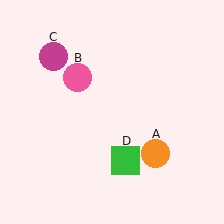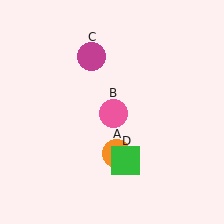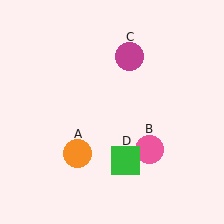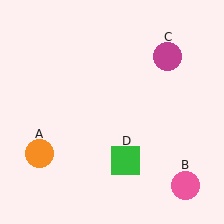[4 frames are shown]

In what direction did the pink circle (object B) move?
The pink circle (object B) moved down and to the right.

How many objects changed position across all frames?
3 objects changed position: orange circle (object A), pink circle (object B), magenta circle (object C).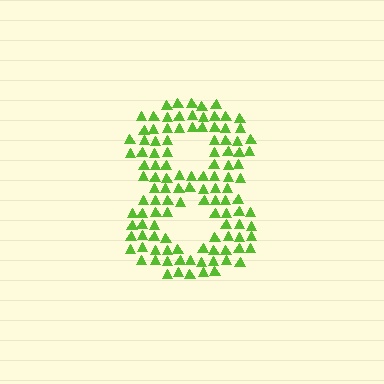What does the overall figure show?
The overall figure shows the digit 8.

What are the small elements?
The small elements are triangles.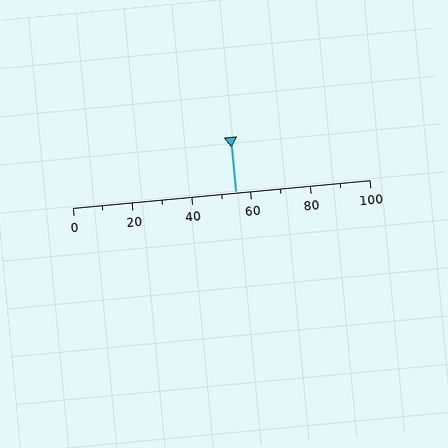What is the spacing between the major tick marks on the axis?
The major ticks are spaced 20 apart.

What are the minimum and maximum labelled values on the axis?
The axis runs from 0 to 100.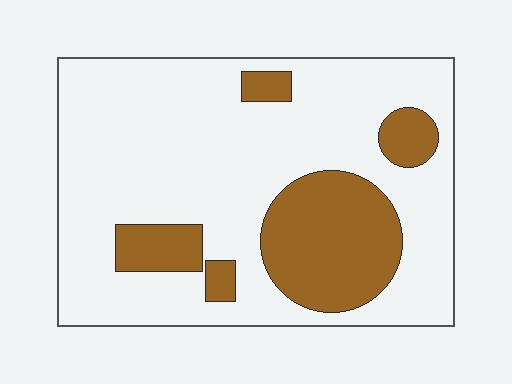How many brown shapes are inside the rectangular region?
5.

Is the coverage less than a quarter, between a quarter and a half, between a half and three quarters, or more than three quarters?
Less than a quarter.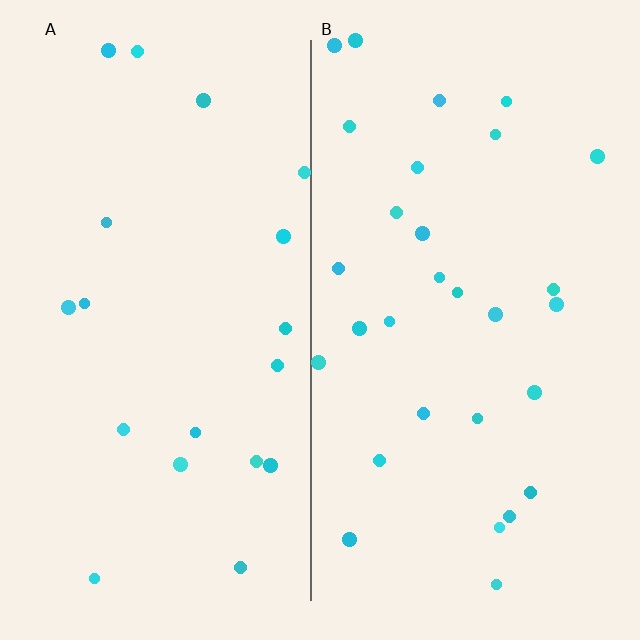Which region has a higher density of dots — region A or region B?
B (the right).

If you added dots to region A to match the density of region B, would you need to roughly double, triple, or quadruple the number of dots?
Approximately double.